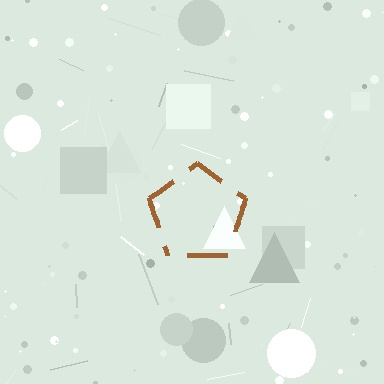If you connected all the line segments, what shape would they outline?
They would outline a pentagon.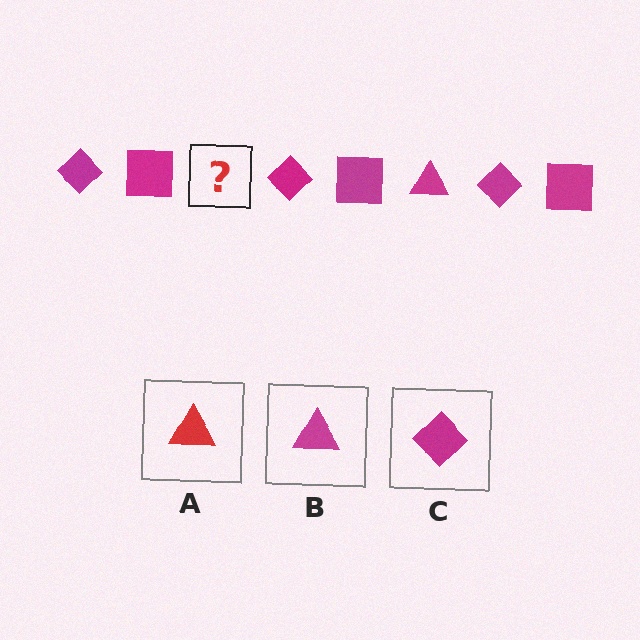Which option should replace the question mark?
Option B.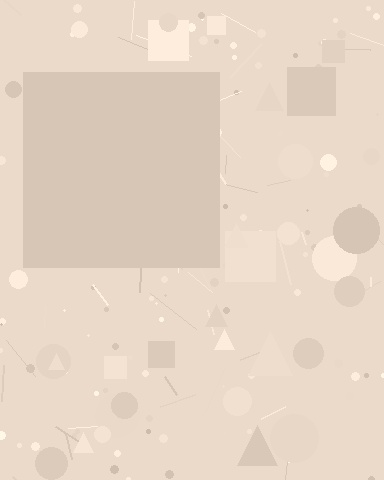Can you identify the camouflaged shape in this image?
The camouflaged shape is a square.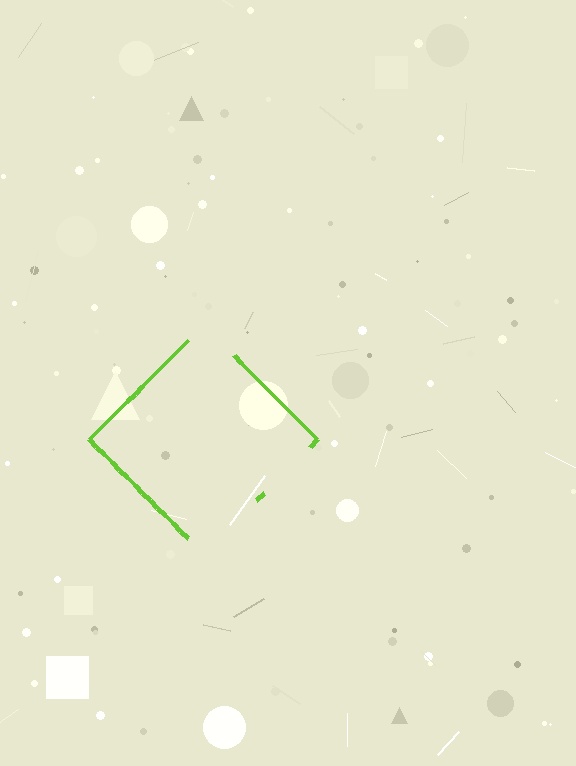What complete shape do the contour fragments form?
The contour fragments form a diamond.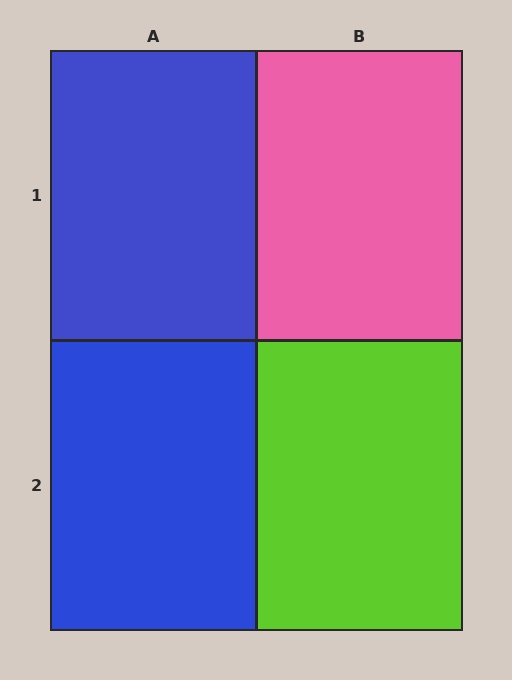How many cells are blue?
2 cells are blue.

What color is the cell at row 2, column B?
Lime.